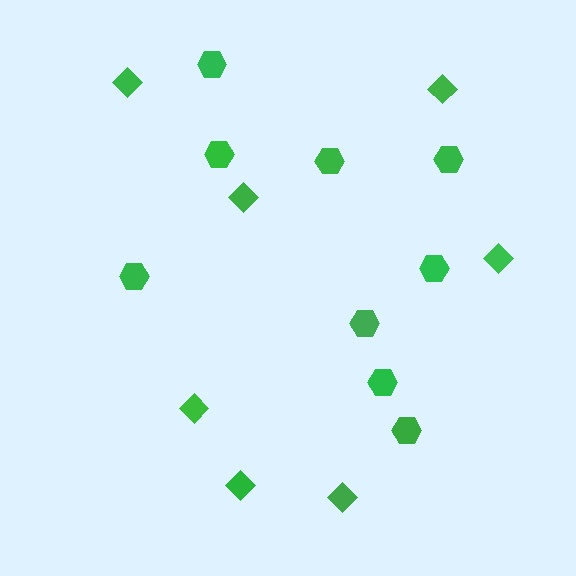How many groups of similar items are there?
There are 2 groups: one group of hexagons (9) and one group of diamonds (7).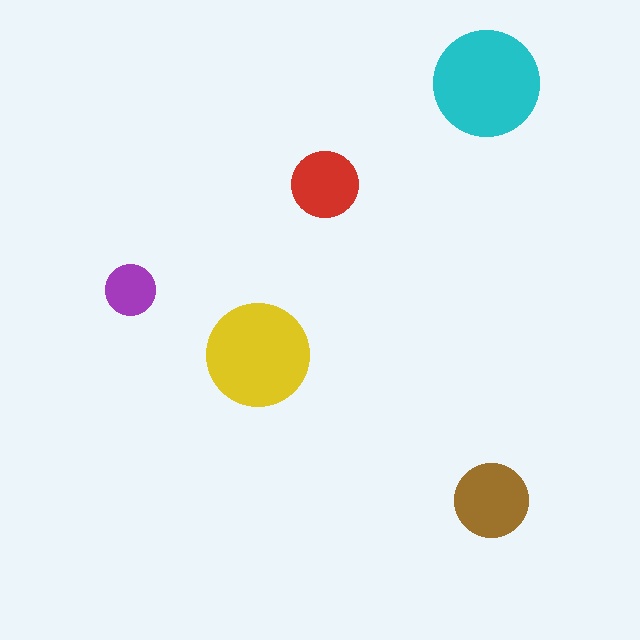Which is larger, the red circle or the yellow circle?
The yellow one.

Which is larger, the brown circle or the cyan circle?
The cyan one.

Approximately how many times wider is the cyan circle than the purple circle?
About 2 times wider.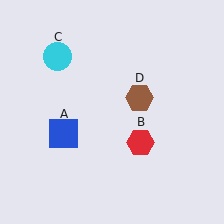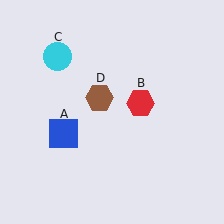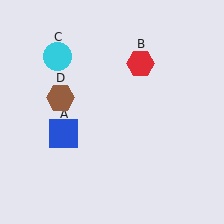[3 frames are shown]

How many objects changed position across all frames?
2 objects changed position: red hexagon (object B), brown hexagon (object D).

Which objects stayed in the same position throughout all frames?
Blue square (object A) and cyan circle (object C) remained stationary.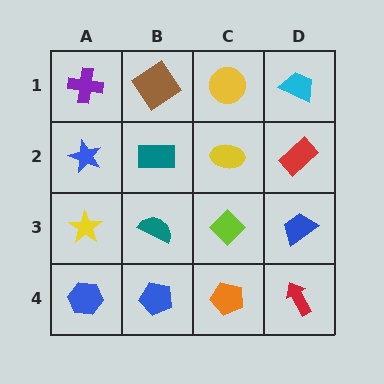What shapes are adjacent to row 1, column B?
A teal rectangle (row 2, column B), a purple cross (row 1, column A), a yellow circle (row 1, column C).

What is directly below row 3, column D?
A red arrow.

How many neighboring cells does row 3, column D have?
3.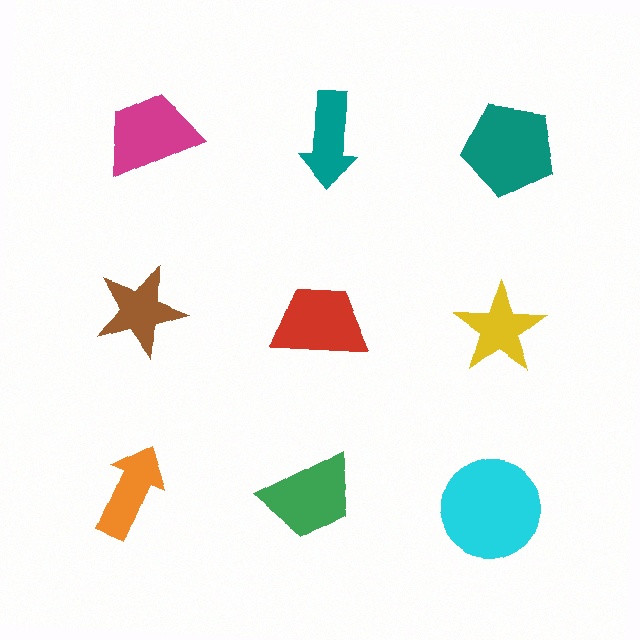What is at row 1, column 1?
A magenta trapezoid.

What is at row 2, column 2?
A red trapezoid.